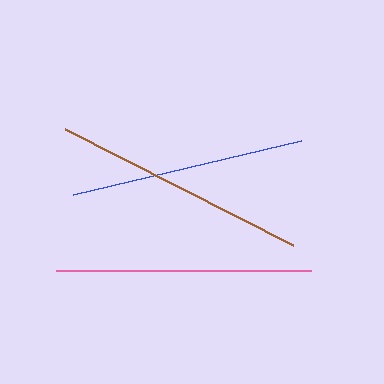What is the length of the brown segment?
The brown segment is approximately 256 pixels long.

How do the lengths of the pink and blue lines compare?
The pink and blue lines are approximately the same length.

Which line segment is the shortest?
The blue line is the shortest at approximately 235 pixels.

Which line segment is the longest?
The brown line is the longest at approximately 256 pixels.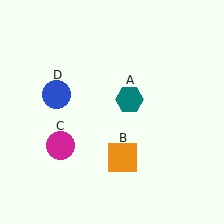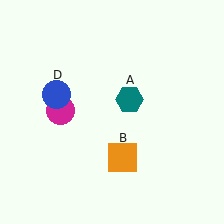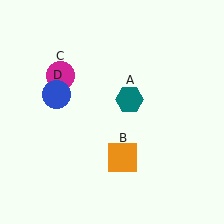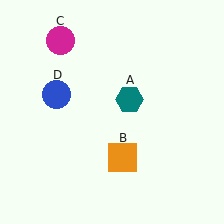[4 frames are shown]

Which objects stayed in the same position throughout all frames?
Teal hexagon (object A) and orange square (object B) and blue circle (object D) remained stationary.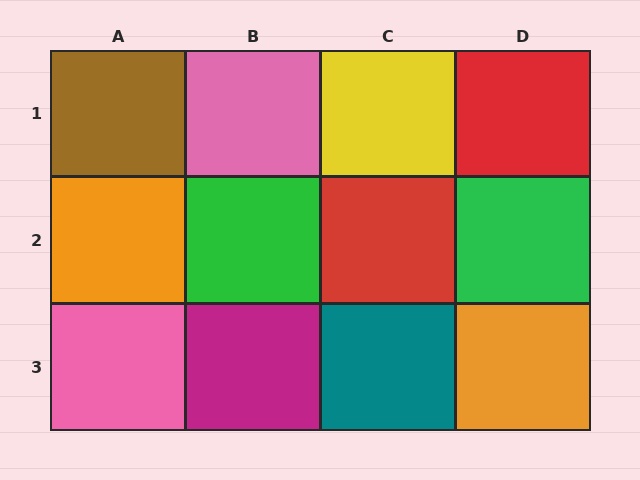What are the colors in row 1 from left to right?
Brown, pink, yellow, red.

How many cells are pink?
2 cells are pink.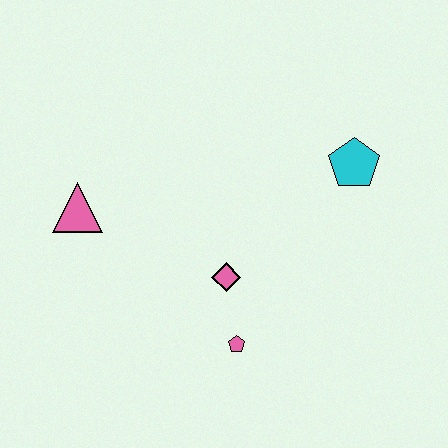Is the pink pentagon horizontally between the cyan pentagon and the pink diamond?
Yes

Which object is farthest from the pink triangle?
The cyan pentagon is farthest from the pink triangle.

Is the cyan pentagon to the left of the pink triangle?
No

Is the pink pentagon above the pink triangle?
No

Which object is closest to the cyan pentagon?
The pink diamond is closest to the cyan pentagon.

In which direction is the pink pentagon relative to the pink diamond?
The pink pentagon is below the pink diamond.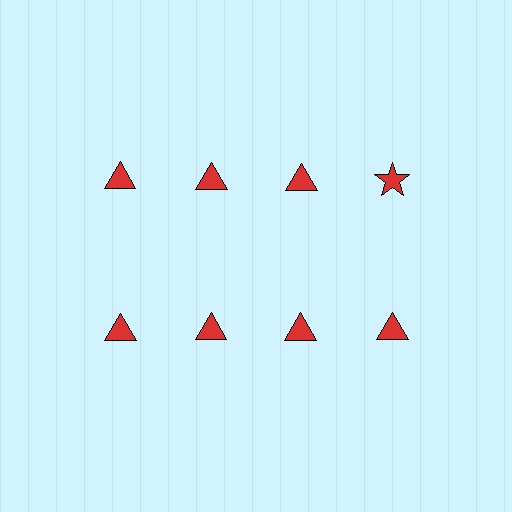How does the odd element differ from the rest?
It has a different shape: star instead of triangle.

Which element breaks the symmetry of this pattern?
The red star in the top row, second from right column breaks the symmetry. All other shapes are red triangles.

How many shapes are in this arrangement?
There are 8 shapes arranged in a grid pattern.